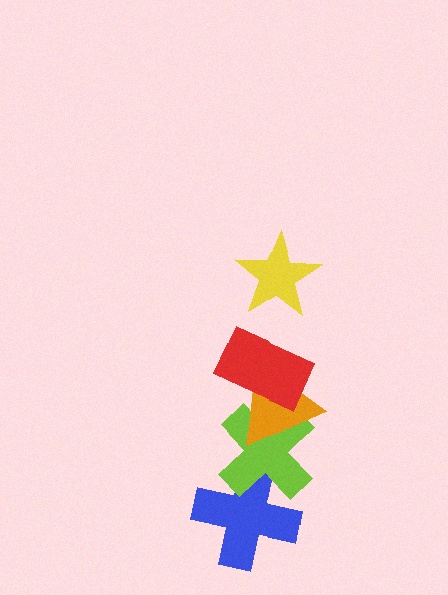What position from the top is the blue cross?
The blue cross is 5th from the top.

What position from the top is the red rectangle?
The red rectangle is 2nd from the top.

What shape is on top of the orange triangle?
The red rectangle is on top of the orange triangle.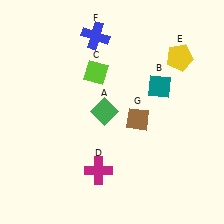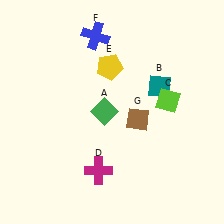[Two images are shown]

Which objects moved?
The objects that moved are: the lime diamond (C), the yellow pentagon (E).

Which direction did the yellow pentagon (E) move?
The yellow pentagon (E) moved left.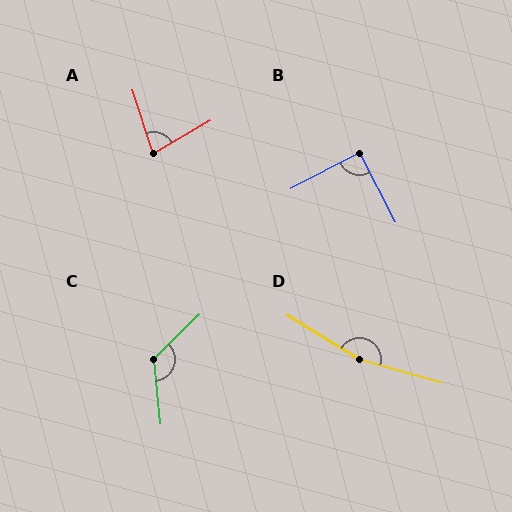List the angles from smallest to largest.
A (77°), B (90°), C (129°), D (164°).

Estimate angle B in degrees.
Approximately 90 degrees.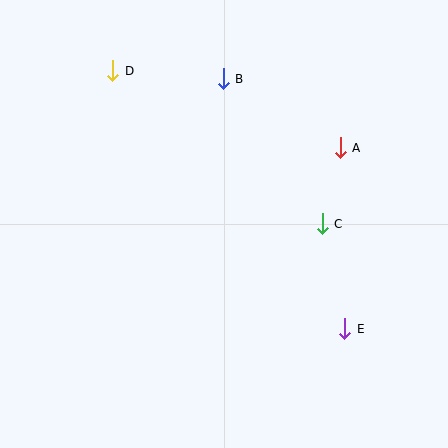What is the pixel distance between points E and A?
The distance between E and A is 181 pixels.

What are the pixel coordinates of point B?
Point B is at (223, 79).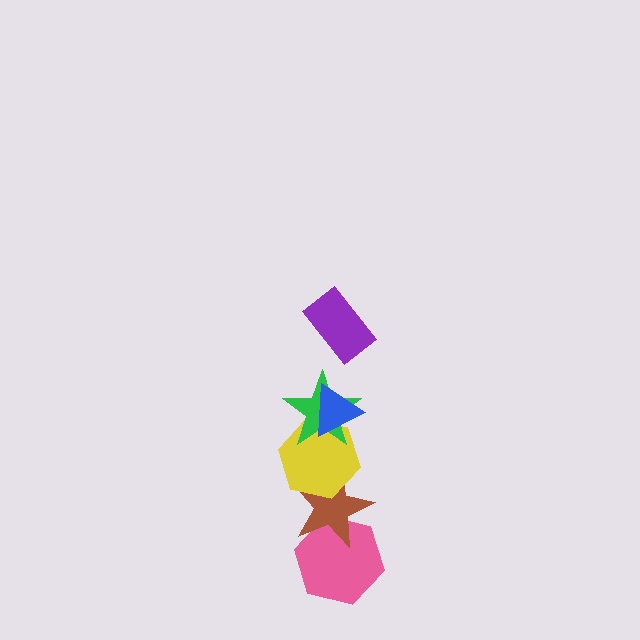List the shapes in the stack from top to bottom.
From top to bottom: the purple rectangle, the blue triangle, the green star, the yellow hexagon, the brown star, the pink hexagon.